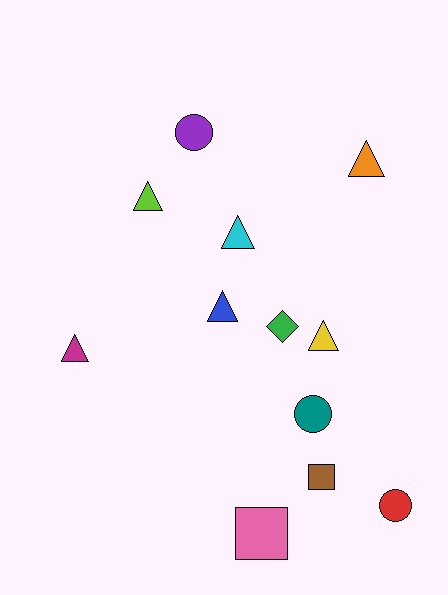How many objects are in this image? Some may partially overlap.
There are 12 objects.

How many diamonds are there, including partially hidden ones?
There is 1 diamond.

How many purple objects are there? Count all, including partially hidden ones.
There is 1 purple object.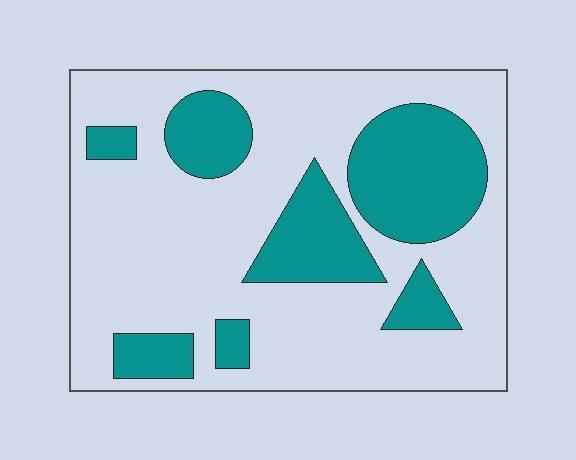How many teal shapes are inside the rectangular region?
7.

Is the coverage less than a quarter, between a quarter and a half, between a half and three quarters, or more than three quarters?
Between a quarter and a half.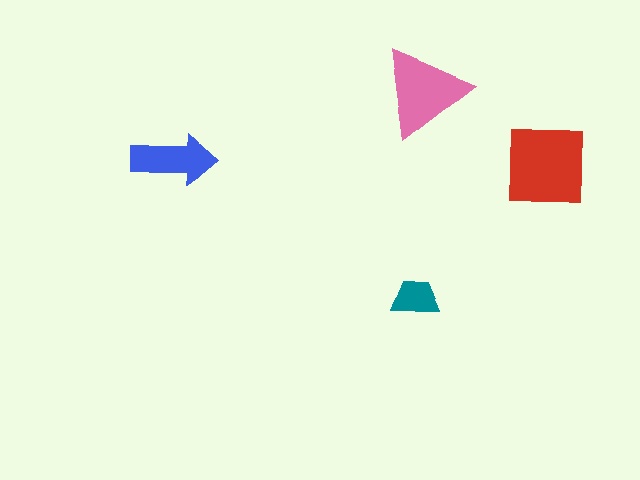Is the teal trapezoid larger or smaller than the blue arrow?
Smaller.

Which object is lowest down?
The teal trapezoid is bottommost.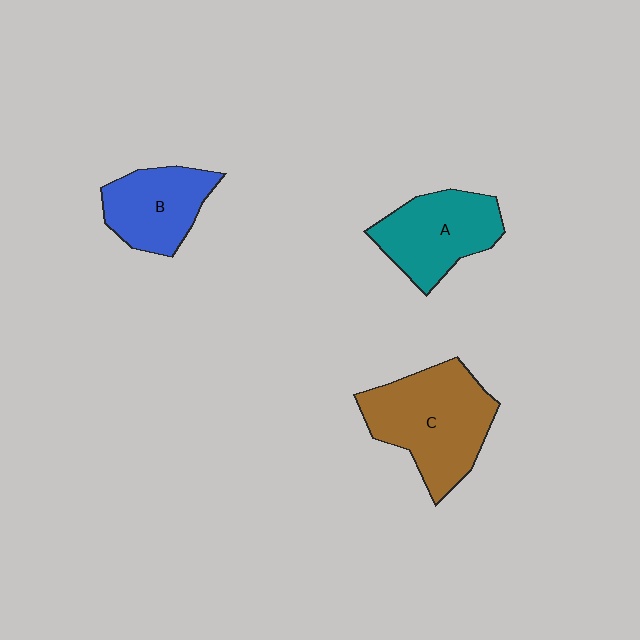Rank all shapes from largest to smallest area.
From largest to smallest: C (brown), A (teal), B (blue).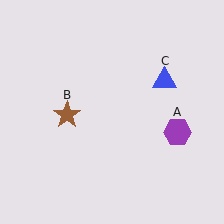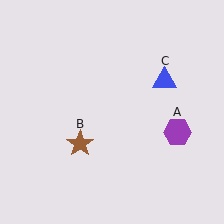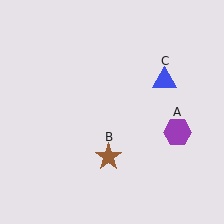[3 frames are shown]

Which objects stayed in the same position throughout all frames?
Purple hexagon (object A) and blue triangle (object C) remained stationary.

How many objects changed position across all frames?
1 object changed position: brown star (object B).